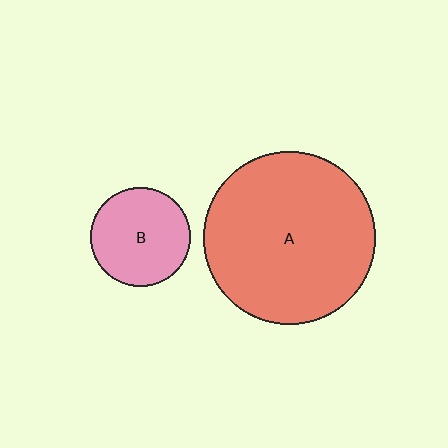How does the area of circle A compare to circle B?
Approximately 3.0 times.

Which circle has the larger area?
Circle A (red).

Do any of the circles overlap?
No, none of the circles overlap.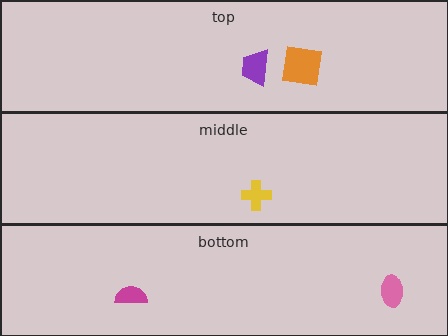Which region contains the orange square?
The top region.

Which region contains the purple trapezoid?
The top region.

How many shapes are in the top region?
2.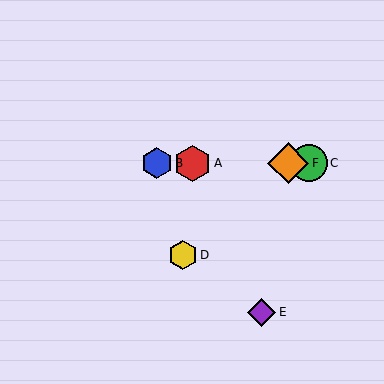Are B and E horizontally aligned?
No, B is at y≈163 and E is at y≈312.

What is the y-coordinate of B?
Object B is at y≈163.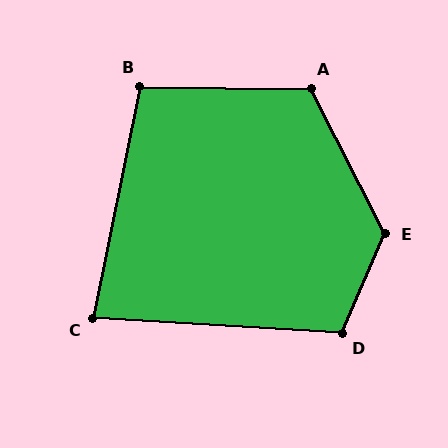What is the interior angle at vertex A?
Approximately 117 degrees (obtuse).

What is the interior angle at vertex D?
Approximately 110 degrees (obtuse).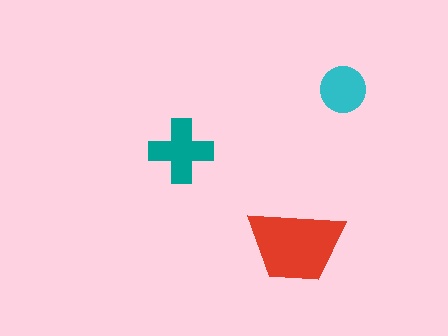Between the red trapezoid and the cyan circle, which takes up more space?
The red trapezoid.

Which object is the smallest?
The cyan circle.